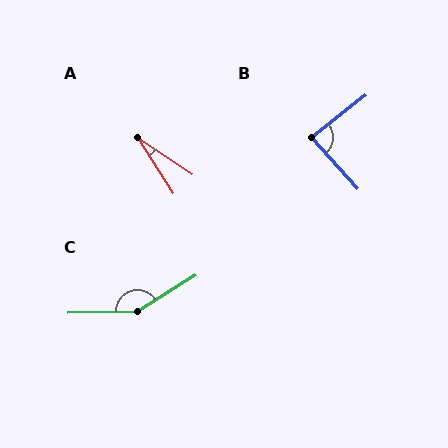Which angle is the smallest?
A, at approximately 24 degrees.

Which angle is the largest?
C, at approximately 149 degrees.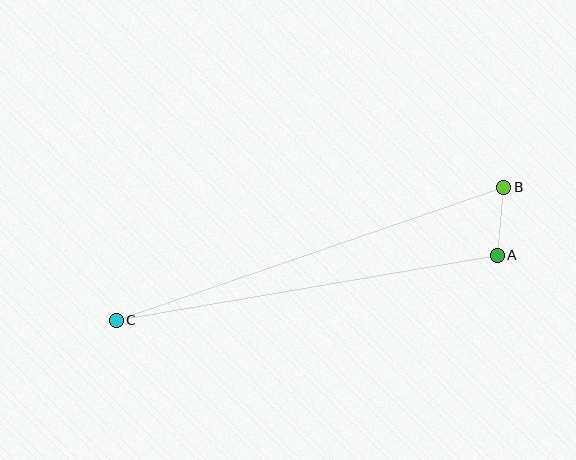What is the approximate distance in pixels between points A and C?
The distance between A and C is approximately 386 pixels.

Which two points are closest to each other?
Points A and B are closest to each other.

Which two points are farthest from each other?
Points B and C are farthest from each other.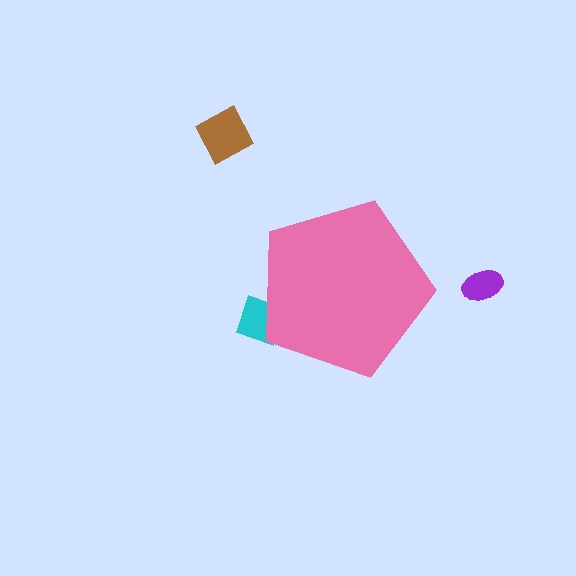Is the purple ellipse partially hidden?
No, the purple ellipse is fully visible.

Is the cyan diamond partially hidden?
Yes, the cyan diamond is partially hidden behind the pink pentagon.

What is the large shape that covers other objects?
A pink pentagon.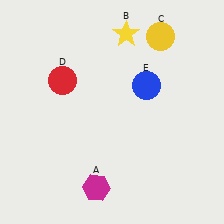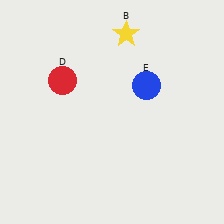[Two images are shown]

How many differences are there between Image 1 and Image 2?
There are 2 differences between the two images.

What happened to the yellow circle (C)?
The yellow circle (C) was removed in Image 2. It was in the top-right area of Image 1.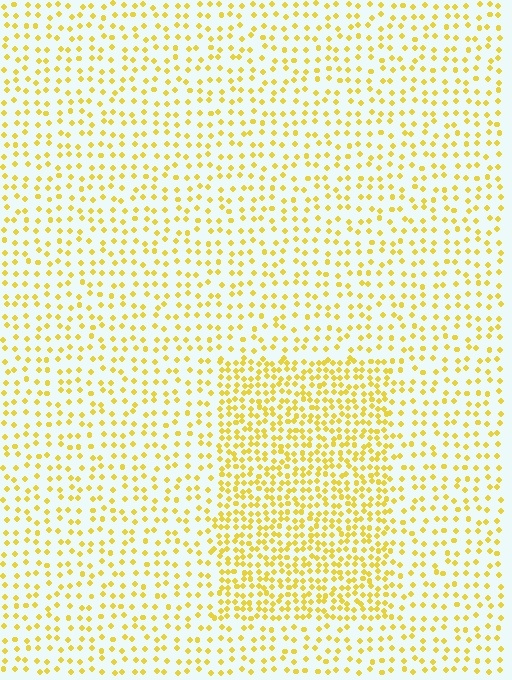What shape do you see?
I see a rectangle.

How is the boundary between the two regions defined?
The boundary is defined by a change in element density (approximately 2.1x ratio). All elements are the same color, size, and shape.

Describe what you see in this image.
The image contains small yellow elements arranged at two different densities. A rectangle-shaped region is visible where the elements are more densely packed than the surrounding area.